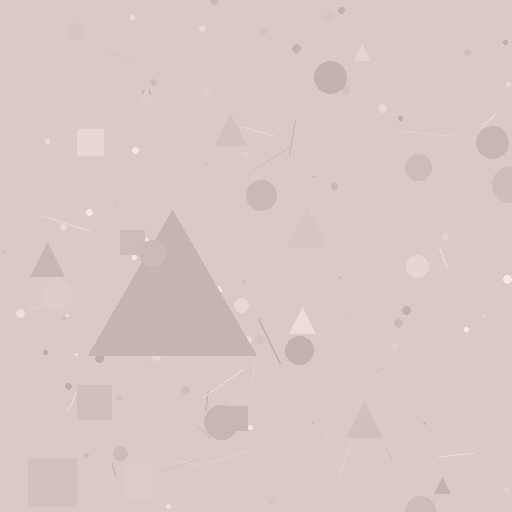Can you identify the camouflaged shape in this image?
The camouflaged shape is a triangle.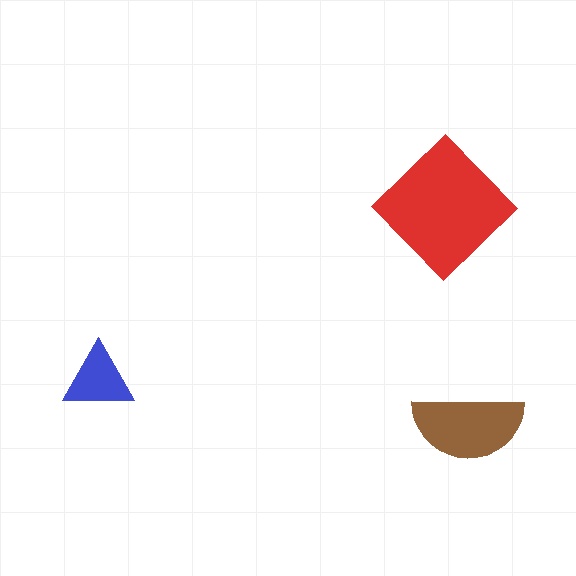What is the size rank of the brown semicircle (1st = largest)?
2nd.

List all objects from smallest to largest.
The blue triangle, the brown semicircle, the red diamond.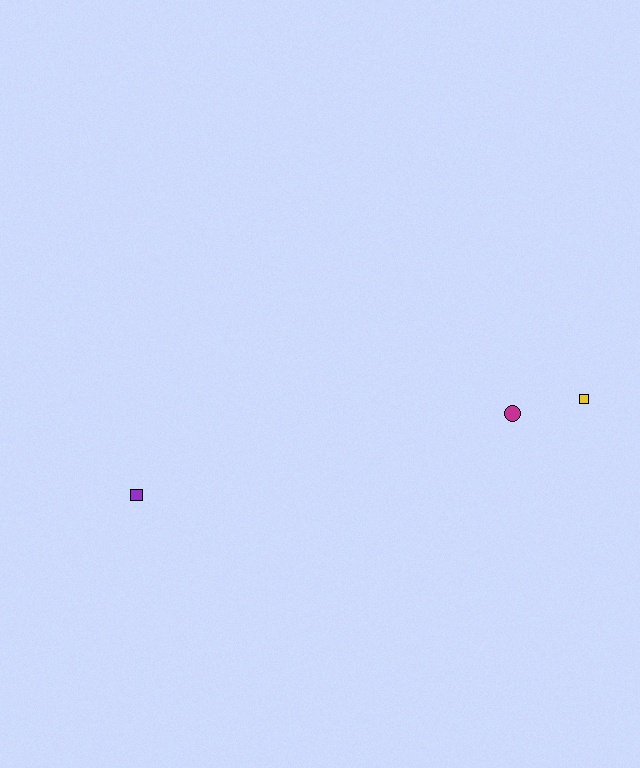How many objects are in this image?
There are 3 objects.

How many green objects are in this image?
There are no green objects.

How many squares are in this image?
There are 2 squares.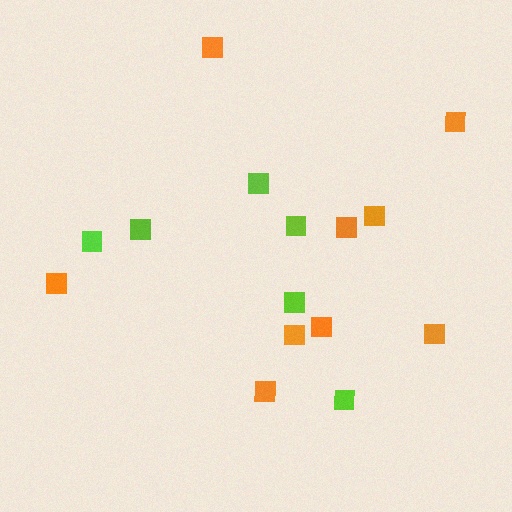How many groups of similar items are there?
There are 2 groups: one group of orange squares (9) and one group of lime squares (6).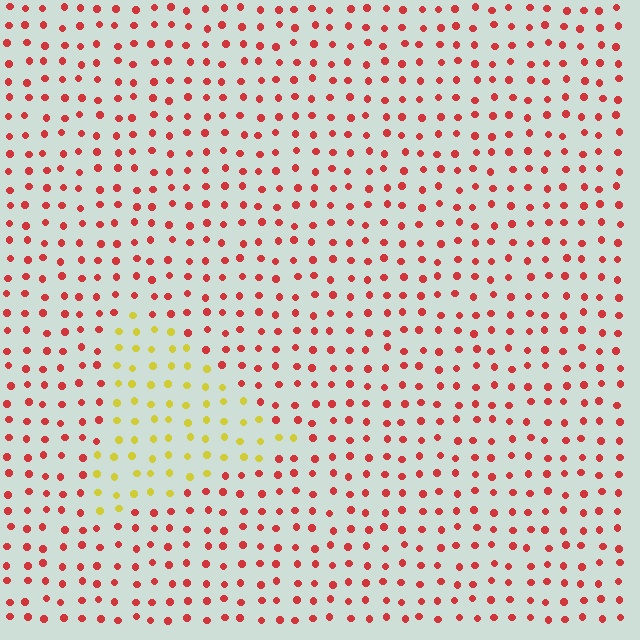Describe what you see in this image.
The image is filled with small red elements in a uniform arrangement. A triangle-shaped region is visible where the elements are tinted to a slightly different hue, forming a subtle color boundary.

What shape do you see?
I see a triangle.